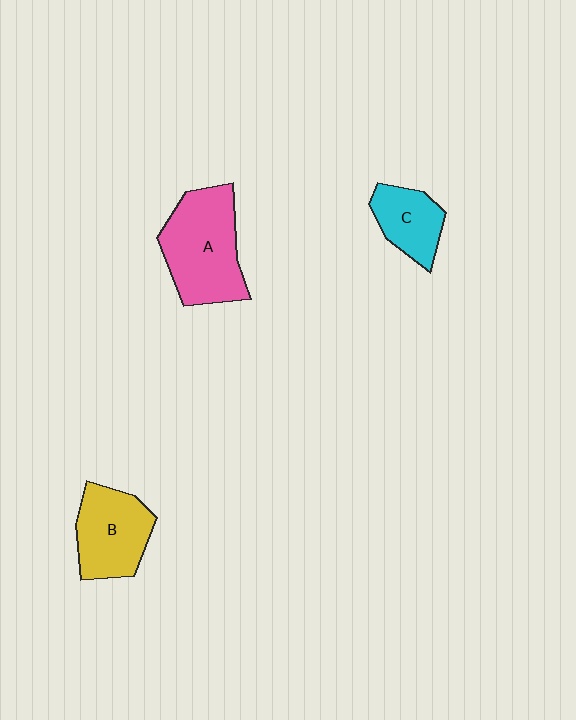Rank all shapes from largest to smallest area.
From largest to smallest: A (pink), B (yellow), C (cyan).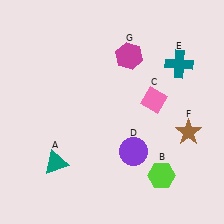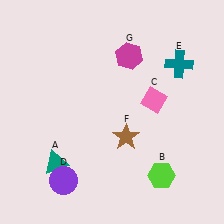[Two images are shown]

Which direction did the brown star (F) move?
The brown star (F) moved left.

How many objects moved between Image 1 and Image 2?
2 objects moved between the two images.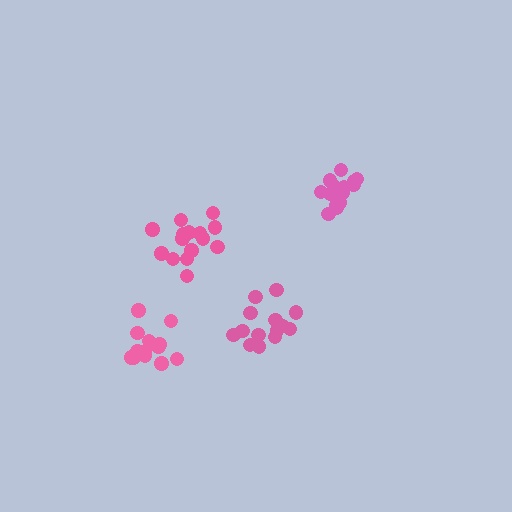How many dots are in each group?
Group 1: 15 dots, Group 2: 15 dots, Group 3: 14 dots, Group 4: 16 dots (60 total).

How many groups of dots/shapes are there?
There are 4 groups.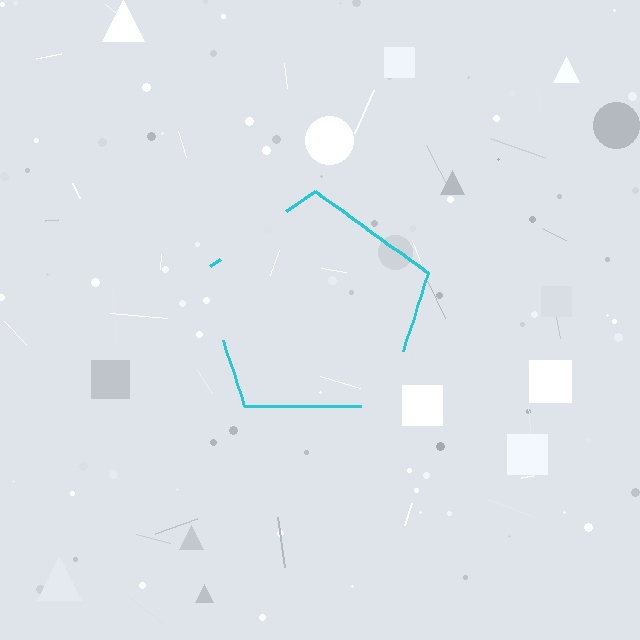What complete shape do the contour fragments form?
The contour fragments form a pentagon.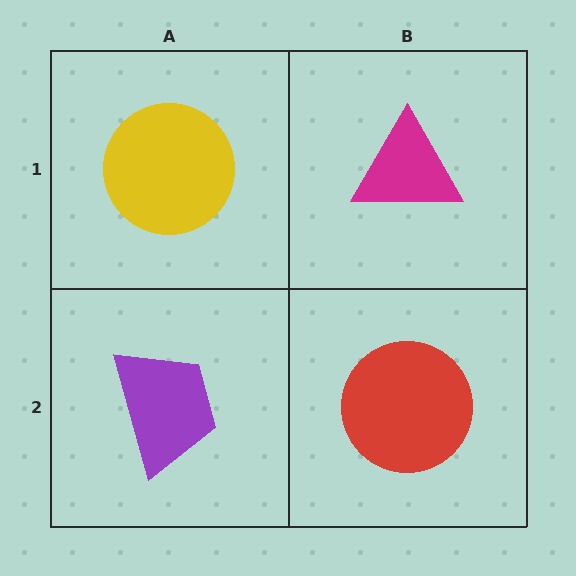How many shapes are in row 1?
2 shapes.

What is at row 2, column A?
A purple trapezoid.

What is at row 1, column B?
A magenta triangle.